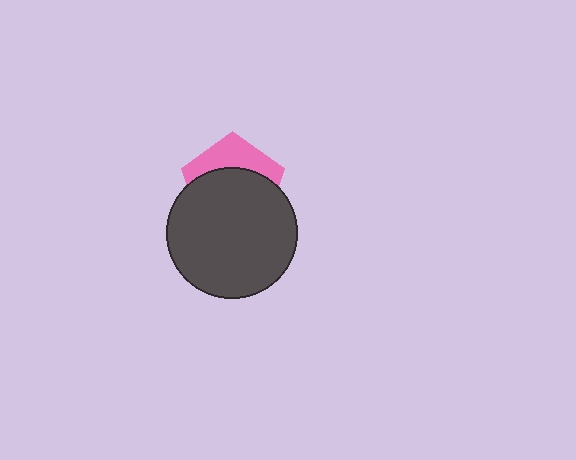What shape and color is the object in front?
The object in front is a dark gray circle.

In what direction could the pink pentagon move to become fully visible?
The pink pentagon could move up. That would shift it out from behind the dark gray circle entirely.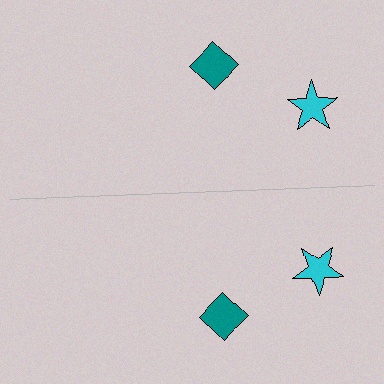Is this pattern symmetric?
Yes, this pattern has bilateral (reflection) symmetry.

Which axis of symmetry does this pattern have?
The pattern has a horizontal axis of symmetry running through the center of the image.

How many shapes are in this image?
There are 4 shapes in this image.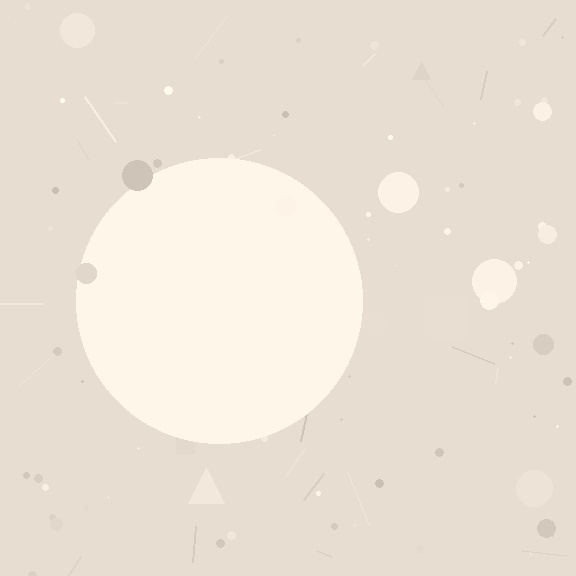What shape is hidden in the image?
A circle is hidden in the image.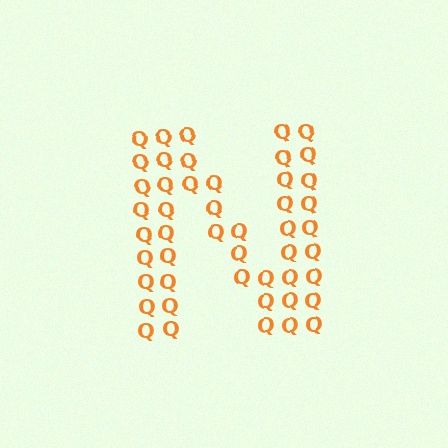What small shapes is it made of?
It is made of small letter Q's.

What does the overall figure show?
The overall figure shows the letter N.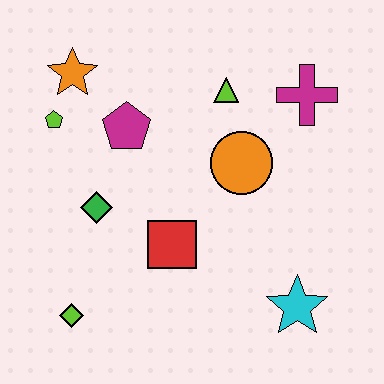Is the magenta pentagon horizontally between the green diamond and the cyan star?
Yes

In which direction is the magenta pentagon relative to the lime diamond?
The magenta pentagon is above the lime diamond.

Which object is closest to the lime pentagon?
The orange star is closest to the lime pentagon.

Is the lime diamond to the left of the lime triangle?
Yes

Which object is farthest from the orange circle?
The lime diamond is farthest from the orange circle.